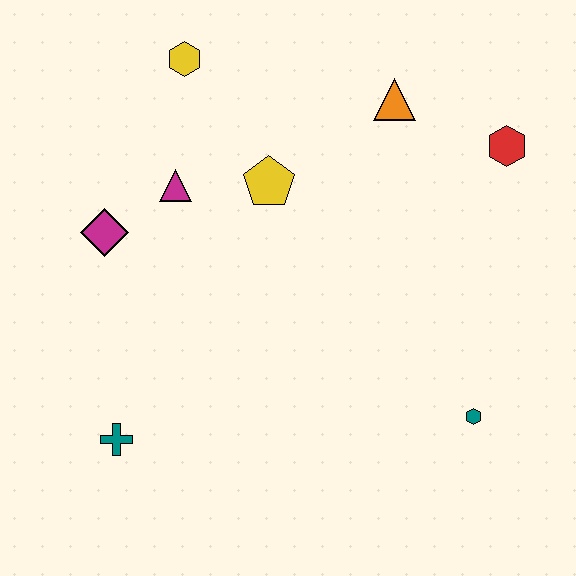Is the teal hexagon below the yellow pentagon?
Yes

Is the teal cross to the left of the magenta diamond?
No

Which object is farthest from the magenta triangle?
The teal hexagon is farthest from the magenta triangle.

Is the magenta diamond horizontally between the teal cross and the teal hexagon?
No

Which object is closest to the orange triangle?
The red hexagon is closest to the orange triangle.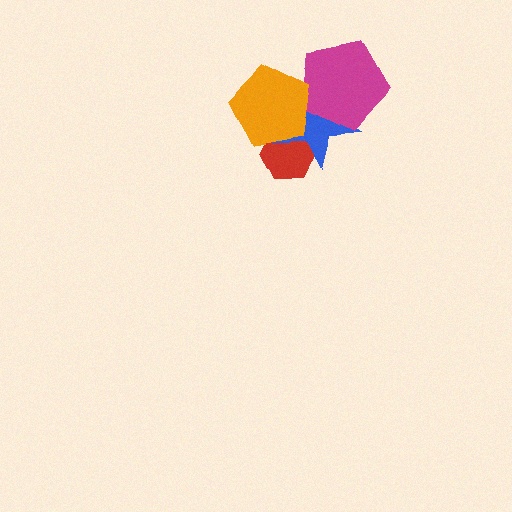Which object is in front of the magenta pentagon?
The orange pentagon is in front of the magenta pentagon.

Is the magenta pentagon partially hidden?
Yes, it is partially covered by another shape.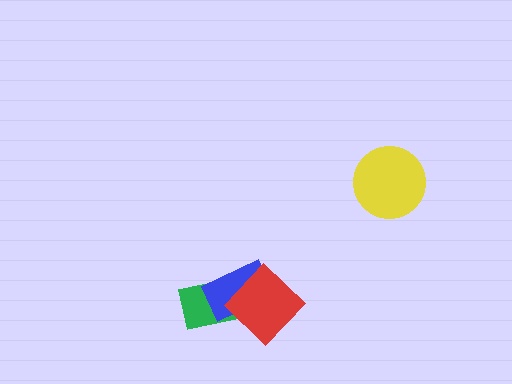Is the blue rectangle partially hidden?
Yes, it is partially covered by another shape.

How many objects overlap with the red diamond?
2 objects overlap with the red diamond.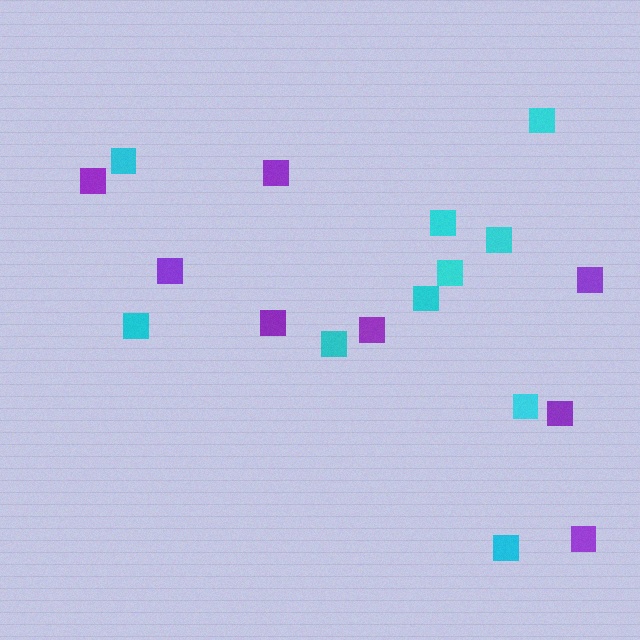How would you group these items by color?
There are 2 groups: one group of purple squares (8) and one group of cyan squares (10).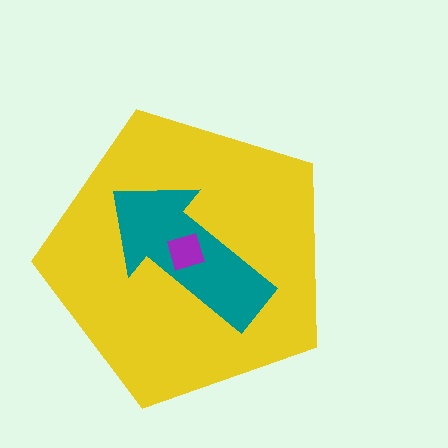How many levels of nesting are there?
3.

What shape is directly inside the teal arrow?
The purple diamond.